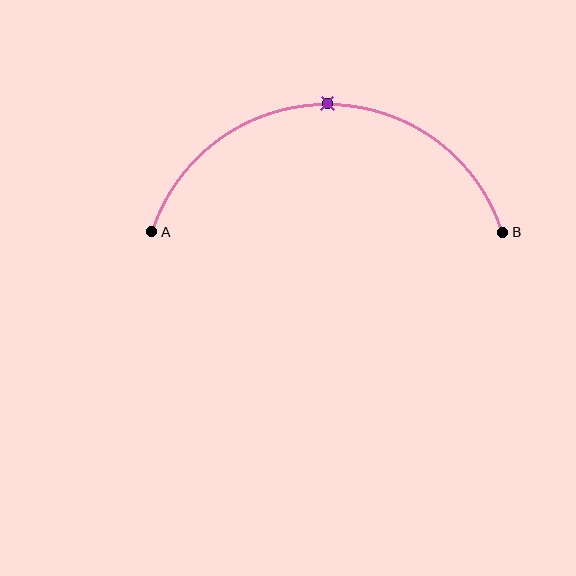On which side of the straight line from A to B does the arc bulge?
The arc bulges above the straight line connecting A and B.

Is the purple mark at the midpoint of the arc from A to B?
Yes. The purple mark lies on the arc at equal arc-length from both A and B — it is the arc midpoint.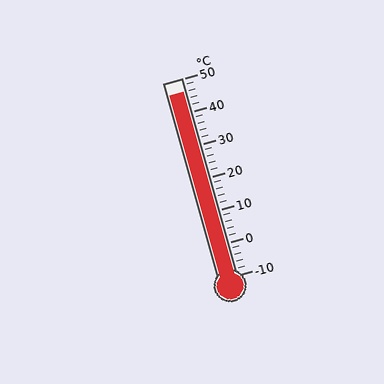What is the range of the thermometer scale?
The thermometer scale ranges from -10°C to 50°C.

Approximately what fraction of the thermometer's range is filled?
The thermometer is filled to approximately 95% of its range.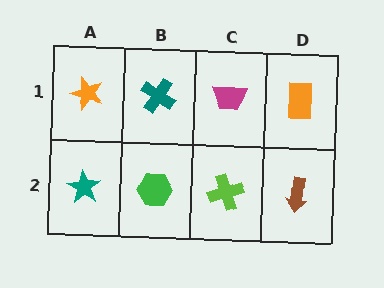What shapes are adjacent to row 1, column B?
A green hexagon (row 2, column B), an orange star (row 1, column A), a magenta trapezoid (row 1, column C).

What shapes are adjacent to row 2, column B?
A teal cross (row 1, column B), a teal star (row 2, column A), a lime cross (row 2, column C).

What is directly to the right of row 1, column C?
An orange rectangle.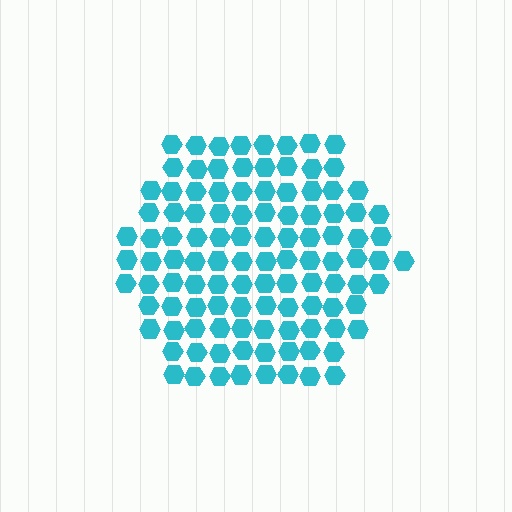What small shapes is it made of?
It is made of small hexagons.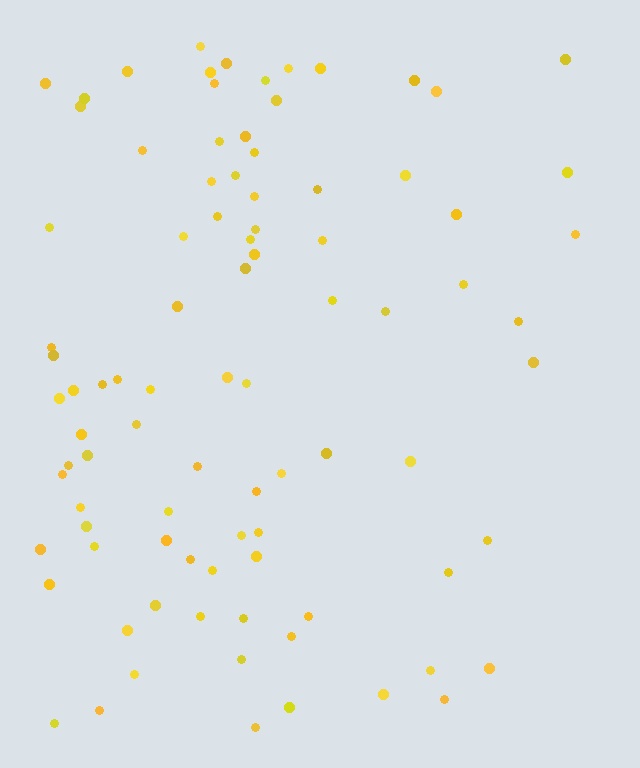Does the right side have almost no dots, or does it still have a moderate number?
Still a moderate number, just noticeably fewer than the left.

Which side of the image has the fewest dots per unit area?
The right.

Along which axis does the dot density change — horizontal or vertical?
Horizontal.